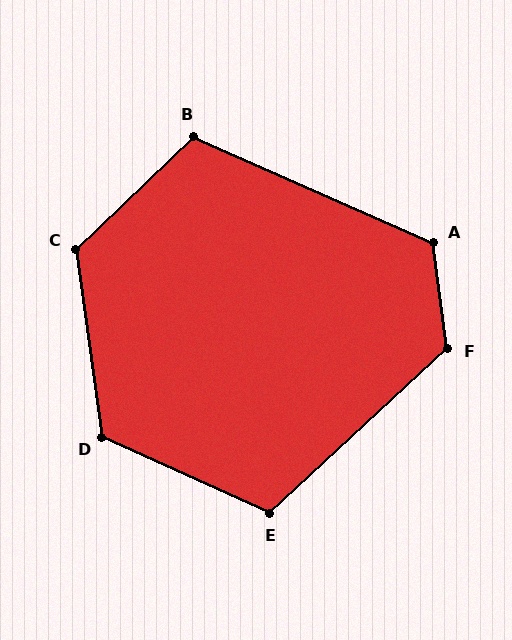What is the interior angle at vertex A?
Approximately 121 degrees (obtuse).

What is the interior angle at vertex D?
Approximately 122 degrees (obtuse).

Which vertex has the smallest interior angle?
B, at approximately 113 degrees.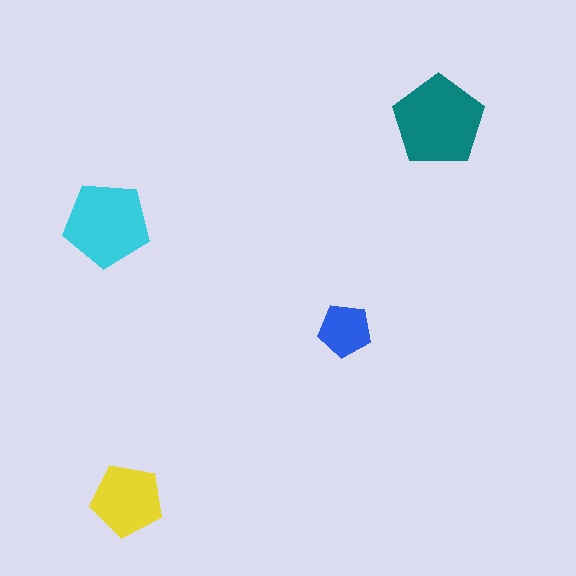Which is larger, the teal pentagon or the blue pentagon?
The teal one.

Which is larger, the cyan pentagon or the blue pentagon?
The cyan one.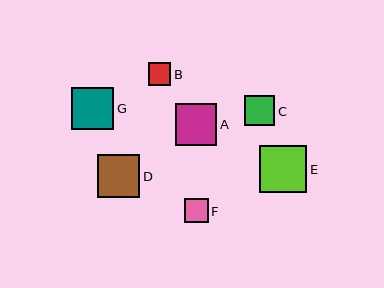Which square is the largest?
Square E is the largest with a size of approximately 47 pixels.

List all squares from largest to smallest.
From largest to smallest: E, D, G, A, C, F, B.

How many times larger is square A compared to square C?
Square A is approximately 1.4 times the size of square C.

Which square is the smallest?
Square B is the smallest with a size of approximately 23 pixels.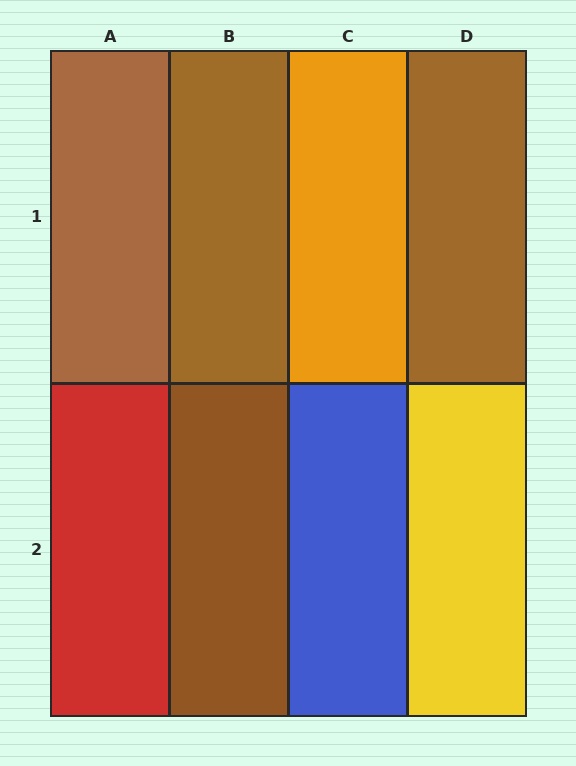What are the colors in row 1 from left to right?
Brown, brown, orange, brown.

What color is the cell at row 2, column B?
Brown.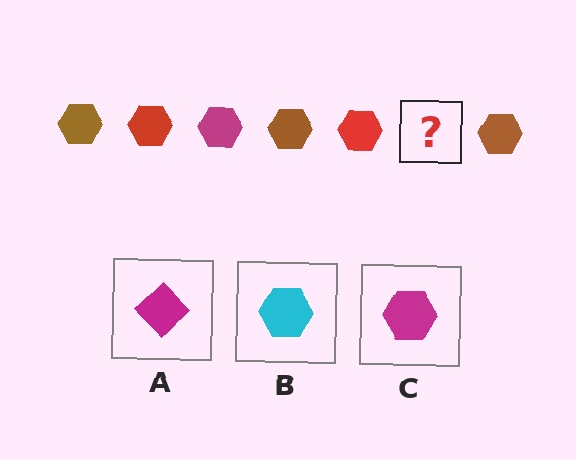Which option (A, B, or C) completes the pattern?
C.